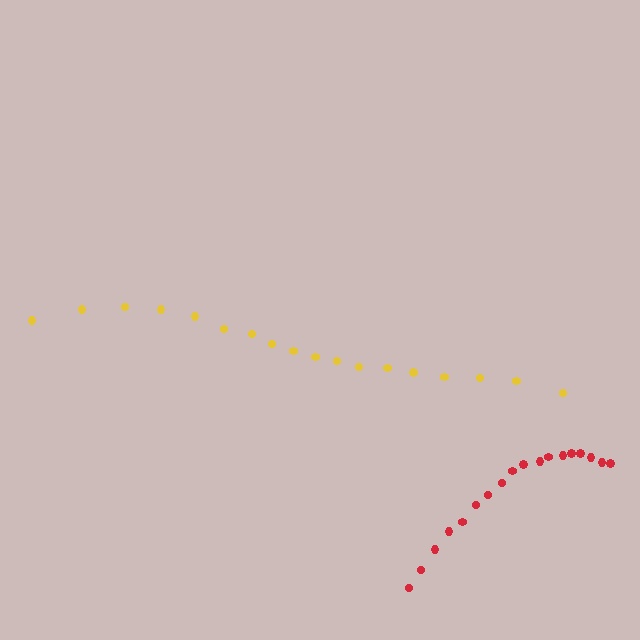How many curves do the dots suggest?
There are 2 distinct paths.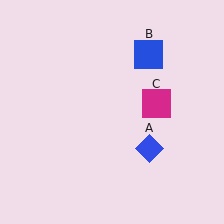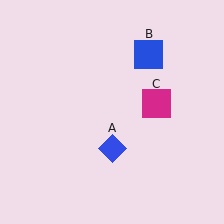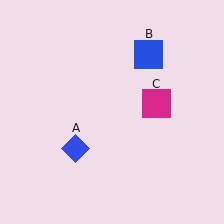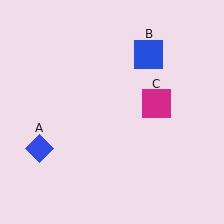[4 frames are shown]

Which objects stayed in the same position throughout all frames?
Blue square (object B) and magenta square (object C) remained stationary.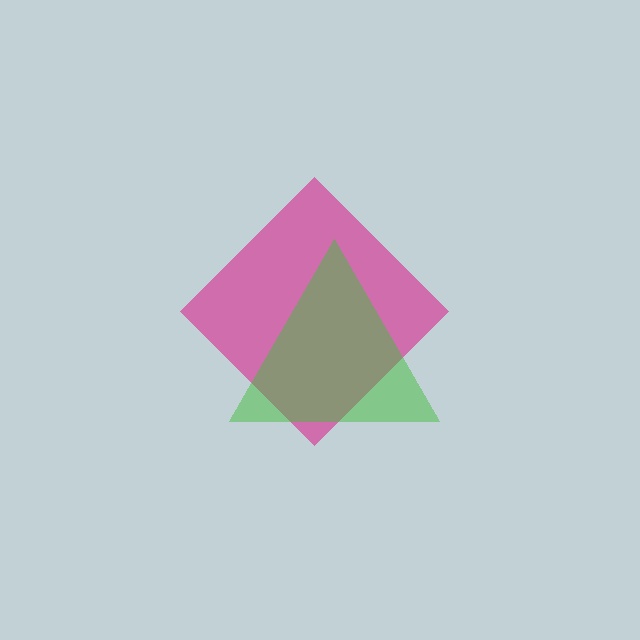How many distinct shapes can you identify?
There are 2 distinct shapes: a magenta diamond, a green triangle.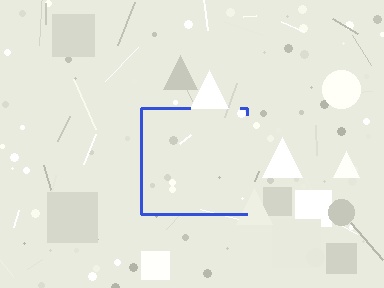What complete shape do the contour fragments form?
The contour fragments form a square.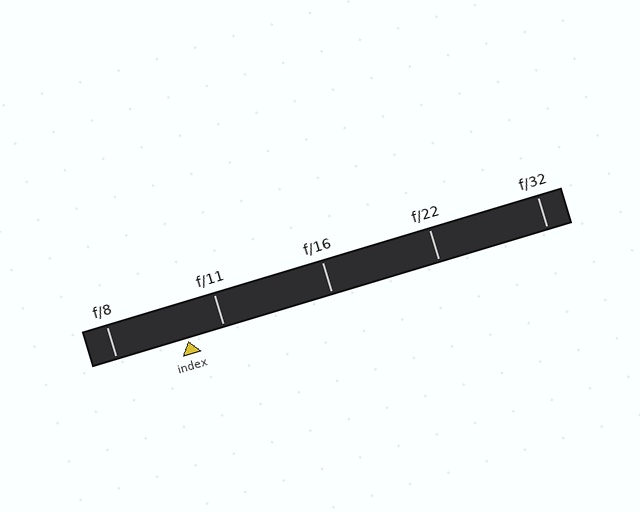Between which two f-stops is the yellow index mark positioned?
The index mark is between f/8 and f/11.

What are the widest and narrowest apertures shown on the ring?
The widest aperture shown is f/8 and the narrowest is f/32.